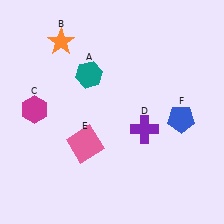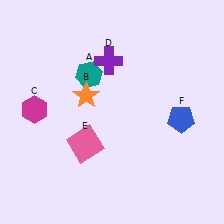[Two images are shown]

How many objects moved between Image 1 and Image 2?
2 objects moved between the two images.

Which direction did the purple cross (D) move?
The purple cross (D) moved up.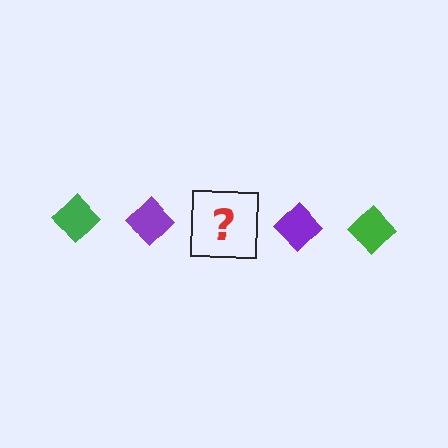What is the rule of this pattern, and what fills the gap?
The rule is that the pattern cycles through green, purple diamonds. The gap should be filled with a green diamond.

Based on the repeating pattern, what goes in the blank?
The blank should be a green diamond.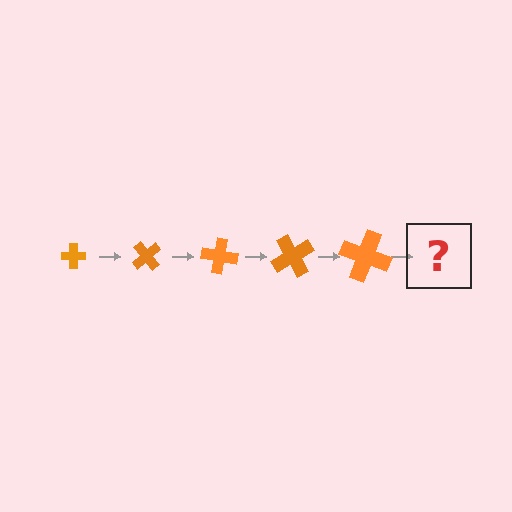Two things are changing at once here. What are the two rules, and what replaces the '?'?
The two rules are that the cross grows larger each step and it rotates 50 degrees each step. The '?' should be a cross, larger than the previous one and rotated 250 degrees from the start.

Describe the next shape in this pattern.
It should be a cross, larger than the previous one and rotated 250 degrees from the start.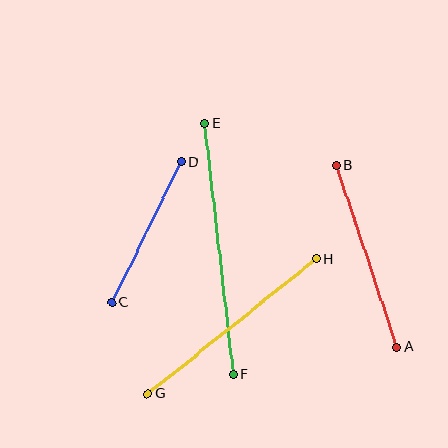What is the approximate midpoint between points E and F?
The midpoint is at approximately (219, 249) pixels.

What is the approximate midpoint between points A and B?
The midpoint is at approximately (367, 256) pixels.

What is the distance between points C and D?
The distance is approximately 157 pixels.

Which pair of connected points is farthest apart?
Points E and F are farthest apart.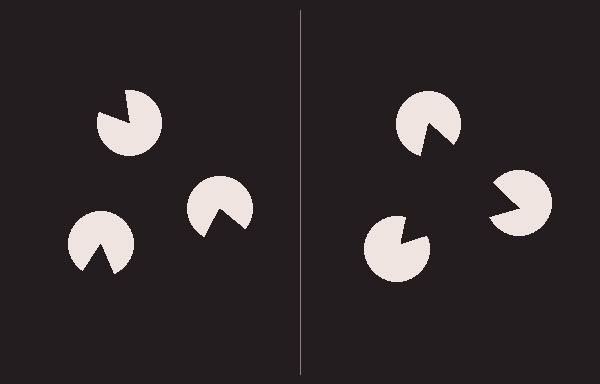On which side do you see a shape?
An illusory triangle appears on the right side. On the left side the wedge cuts are rotated, so no coherent shape forms.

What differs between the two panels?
The pac-man discs are positioned identically on both sides; only the wedge orientations differ. On the right they align to a triangle; on the left they are misaligned.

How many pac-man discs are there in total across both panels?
6 — 3 on each side.